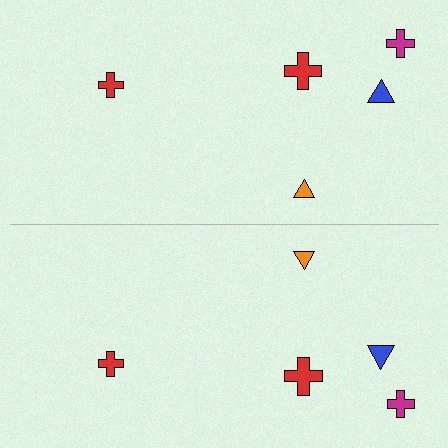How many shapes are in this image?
There are 10 shapes in this image.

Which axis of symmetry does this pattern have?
The pattern has a horizontal axis of symmetry running through the center of the image.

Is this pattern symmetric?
Yes, this pattern has bilateral (reflection) symmetry.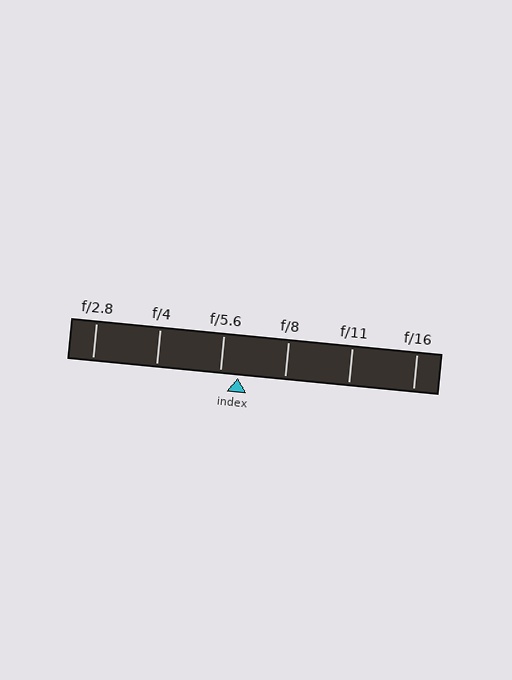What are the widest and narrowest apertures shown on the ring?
The widest aperture shown is f/2.8 and the narrowest is f/16.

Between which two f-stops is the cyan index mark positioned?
The index mark is between f/5.6 and f/8.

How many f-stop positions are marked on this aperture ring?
There are 6 f-stop positions marked.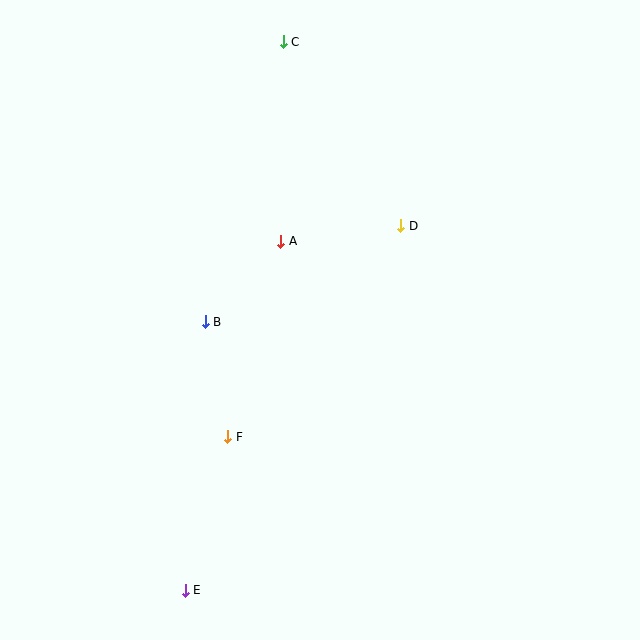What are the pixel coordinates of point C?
Point C is at (283, 42).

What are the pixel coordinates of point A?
Point A is at (281, 241).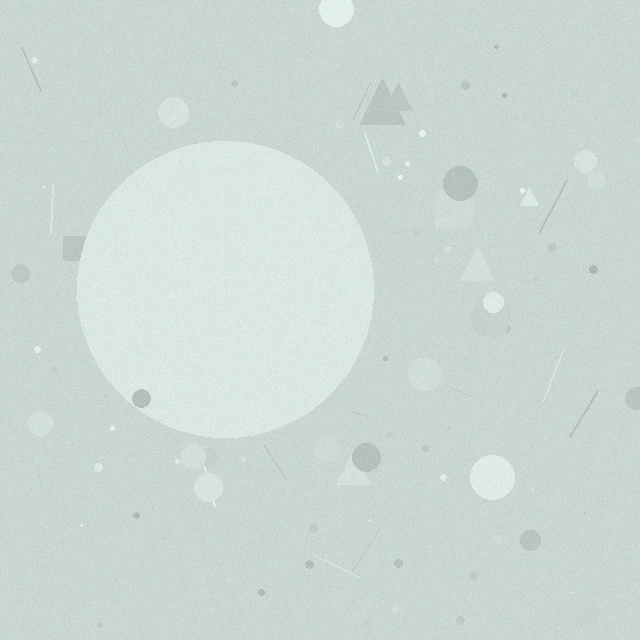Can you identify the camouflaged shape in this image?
The camouflaged shape is a circle.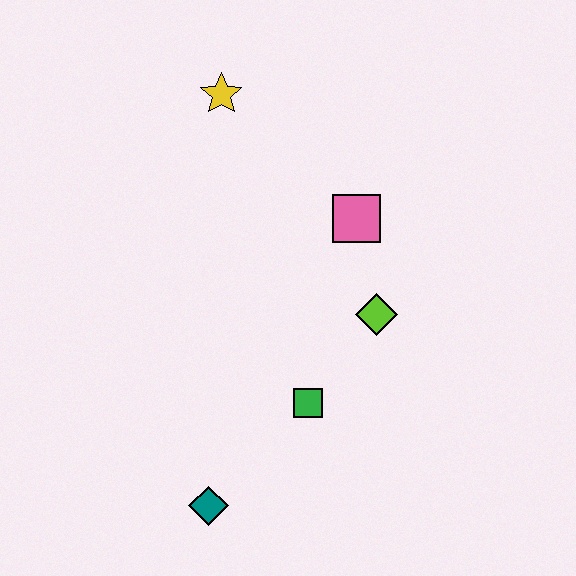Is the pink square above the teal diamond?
Yes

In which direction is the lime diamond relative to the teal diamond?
The lime diamond is above the teal diamond.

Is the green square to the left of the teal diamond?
No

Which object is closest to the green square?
The lime diamond is closest to the green square.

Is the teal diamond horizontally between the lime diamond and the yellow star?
No